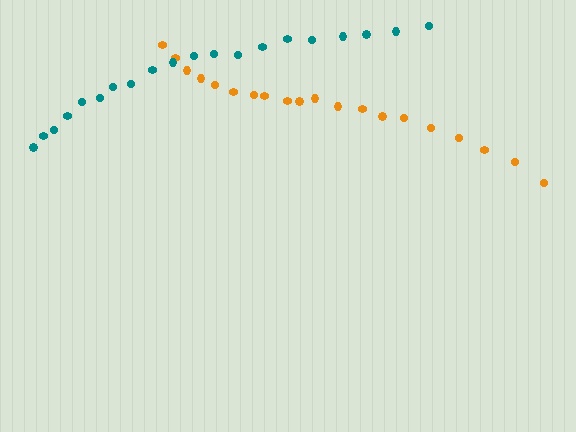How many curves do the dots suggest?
There are 2 distinct paths.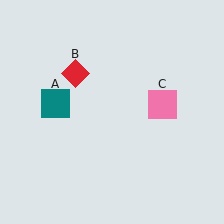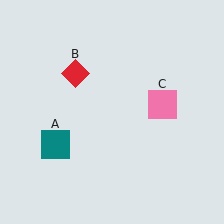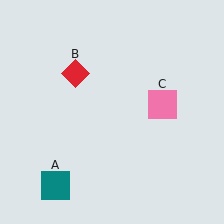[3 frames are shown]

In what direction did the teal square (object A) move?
The teal square (object A) moved down.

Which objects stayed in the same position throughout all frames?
Red diamond (object B) and pink square (object C) remained stationary.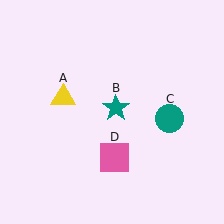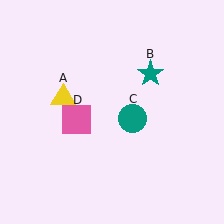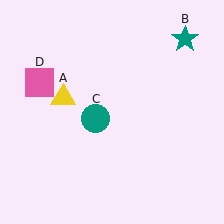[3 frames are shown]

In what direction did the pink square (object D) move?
The pink square (object D) moved up and to the left.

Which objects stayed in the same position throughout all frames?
Yellow triangle (object A) remained stationary.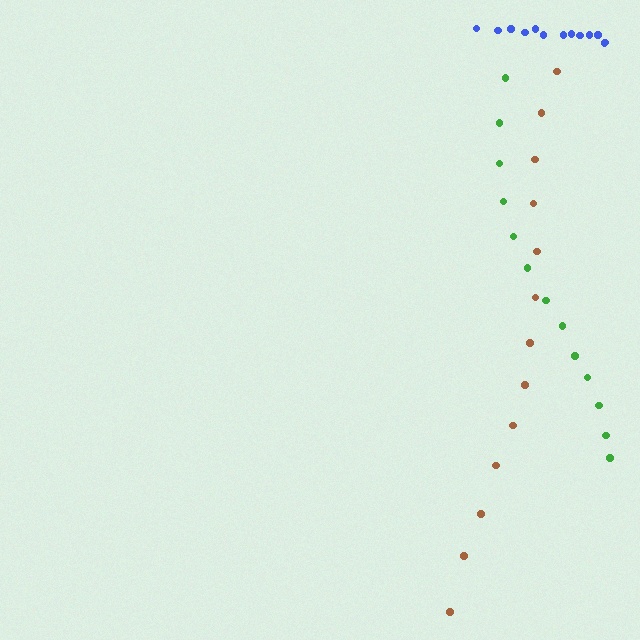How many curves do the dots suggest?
There are 3 distinct paths.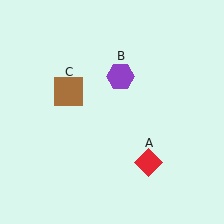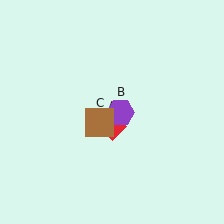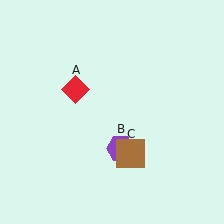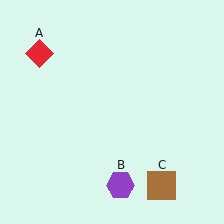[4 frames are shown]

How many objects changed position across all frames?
3 objects changed position: red diamond (object A), purple hexagon (object B), brown square (object C).